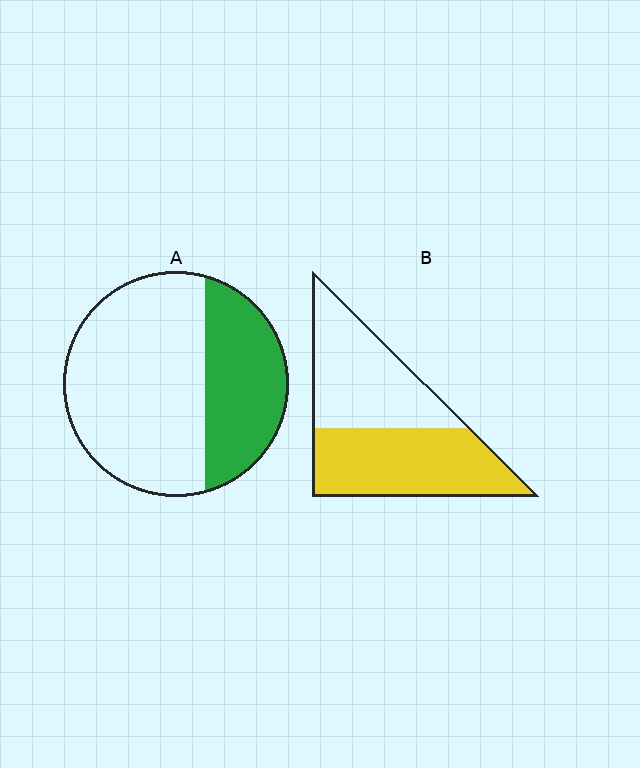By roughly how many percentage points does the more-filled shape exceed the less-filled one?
By roughly 20 percentage points (B over A).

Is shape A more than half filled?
No.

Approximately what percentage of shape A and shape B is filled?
A is approximately 35% and B is approximately 50%.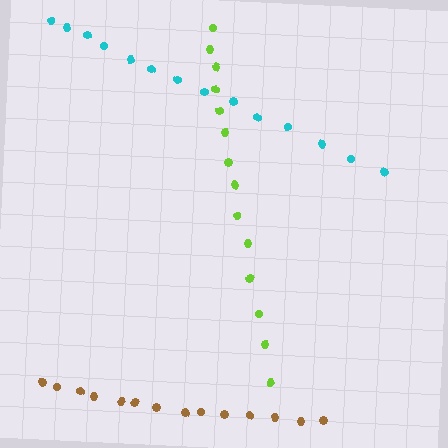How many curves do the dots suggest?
There are 3 distinct paths.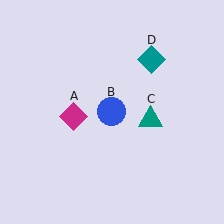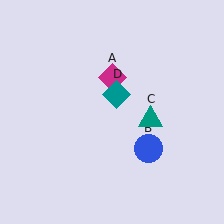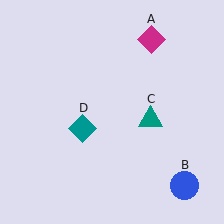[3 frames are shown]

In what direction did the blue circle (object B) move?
The blue circle (object B) moved down and to the right.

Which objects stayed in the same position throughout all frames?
Teal triangle (object C) remained stationary.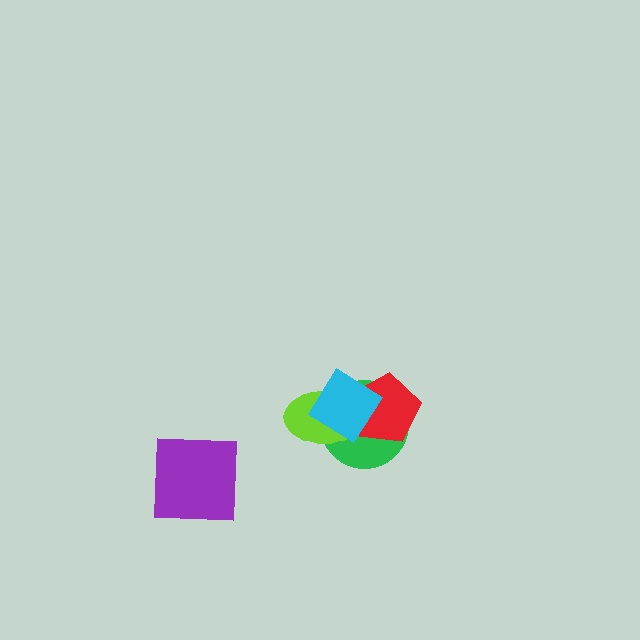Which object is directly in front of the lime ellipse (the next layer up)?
The red pentagon is directly in front of the lime ellipse.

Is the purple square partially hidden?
No, no other shape covers it.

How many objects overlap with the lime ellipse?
3 objects overlap with the lime ellipse.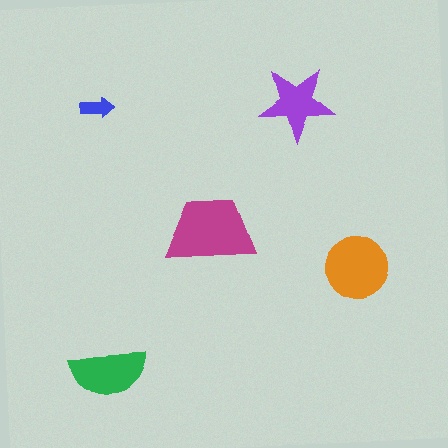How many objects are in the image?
There are 5 objects in the image.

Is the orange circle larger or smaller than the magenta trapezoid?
Smaller.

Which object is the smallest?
The blue arrow.